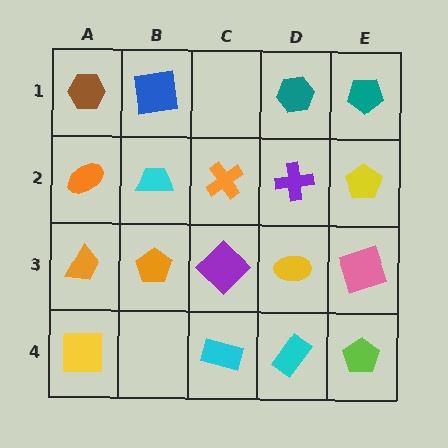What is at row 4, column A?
A yellow square.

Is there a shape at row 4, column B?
No, that cell is empty.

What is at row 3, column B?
An orange pentagon.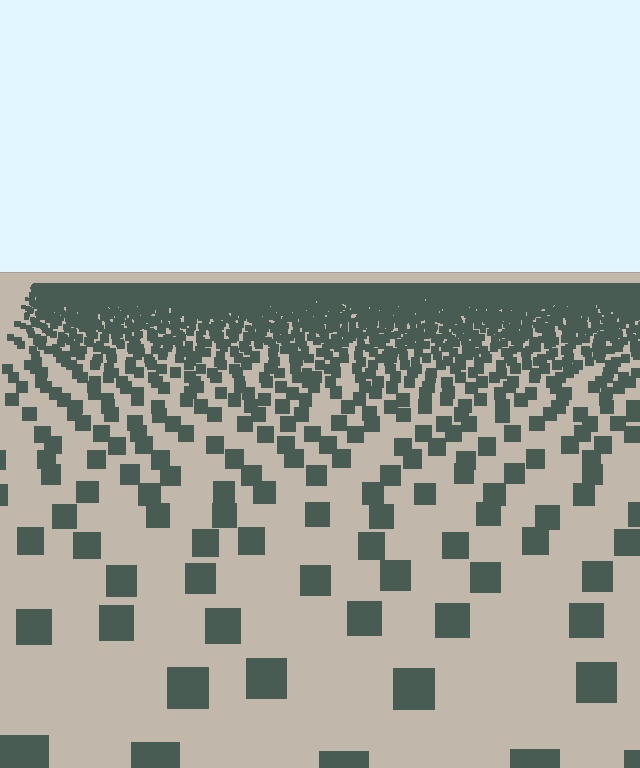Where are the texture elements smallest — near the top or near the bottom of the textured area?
Near the top.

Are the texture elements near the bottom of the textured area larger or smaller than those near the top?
Larger. Near the bottom, elements are closer to the viewer and appear at a bigger on-screen size.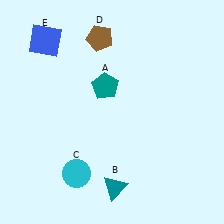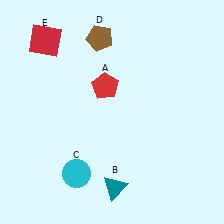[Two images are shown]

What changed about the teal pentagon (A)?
In Image 1, A is teal. In Image 2, it changed to red.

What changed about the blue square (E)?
In Image 1, E is blue. In Image 2, it changed to red.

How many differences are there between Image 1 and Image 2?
There are 2 differences between the two images.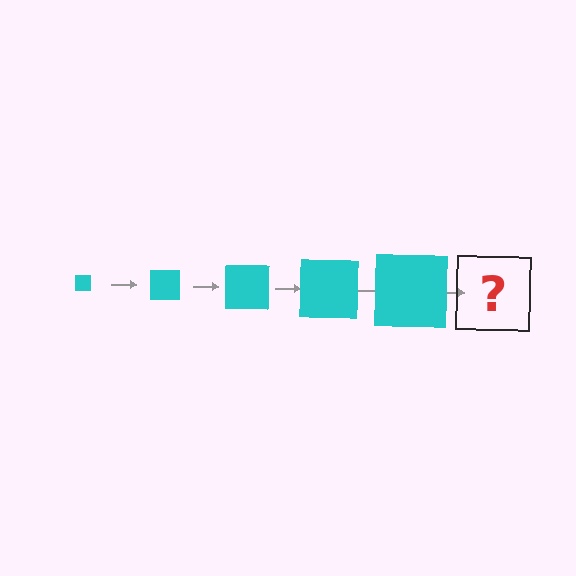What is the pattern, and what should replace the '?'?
The pattern is that the square gets progressively larger each step. The '?' should be a cyan square, larger than the previous one.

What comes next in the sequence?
The next element should be a cyan square, larger than the previous one.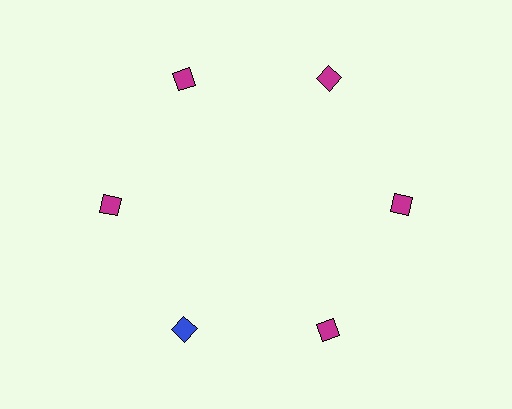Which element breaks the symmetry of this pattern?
The blue diamond at roughly the 7 o'clock position breaks the symmetry. All other shapes are magenta diamonds.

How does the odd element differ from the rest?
It has a different color: blue instead of magenta.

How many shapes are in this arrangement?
There are 6 shapes arranged in a ring pattern.